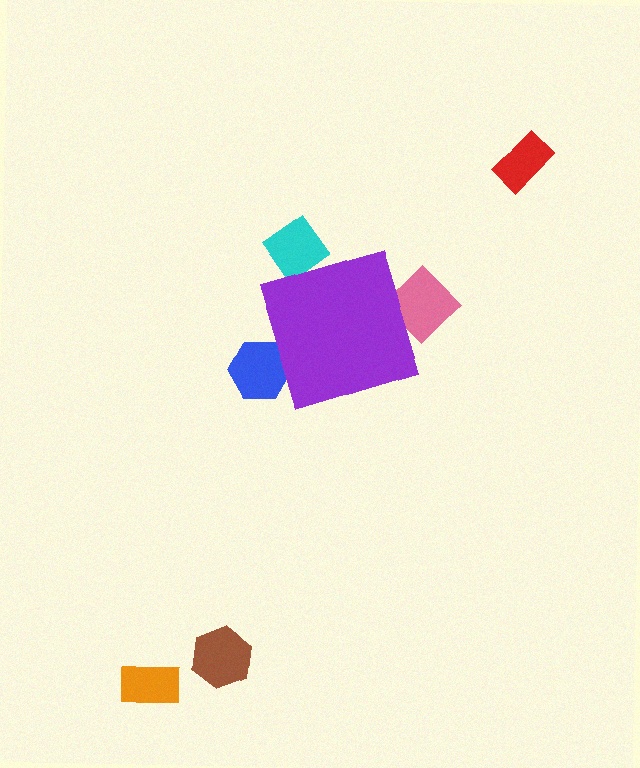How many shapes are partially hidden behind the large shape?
3 shapes are partially hidden.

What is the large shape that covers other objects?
A purple diamond.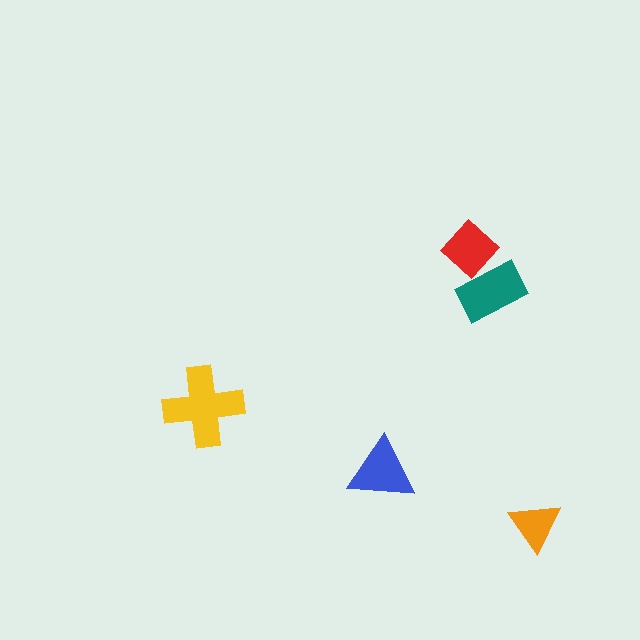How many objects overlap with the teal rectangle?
1 object overlaps with the teal rectangle.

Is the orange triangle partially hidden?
No, no other shape covers it.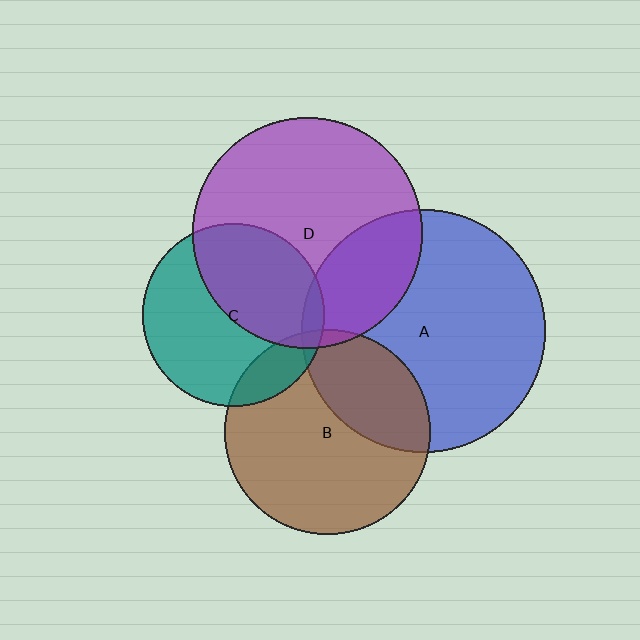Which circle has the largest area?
Circle A (blue).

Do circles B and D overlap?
Yes.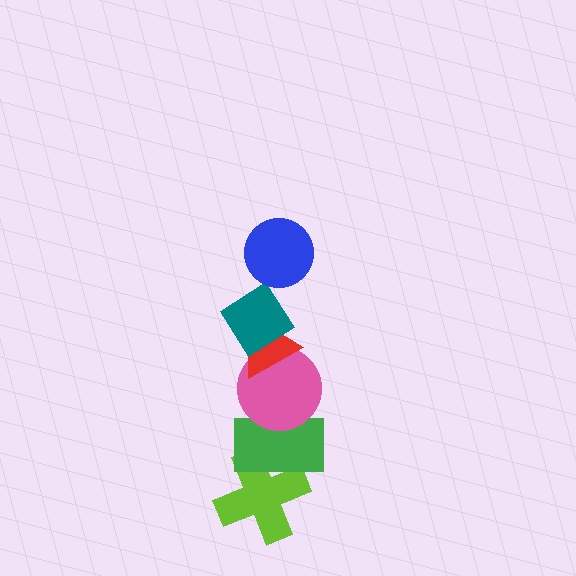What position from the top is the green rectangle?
The green rectangle is 5th from the top.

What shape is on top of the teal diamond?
The blue circle is on top of the teal diamond.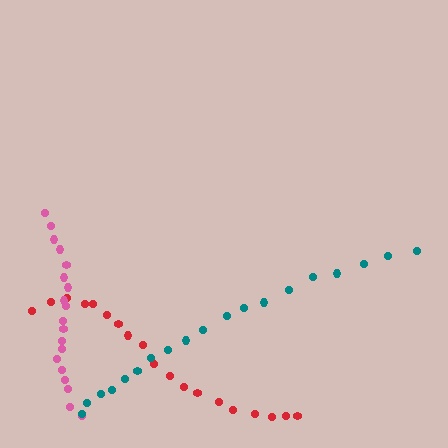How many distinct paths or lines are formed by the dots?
There are 3 distinct paths.